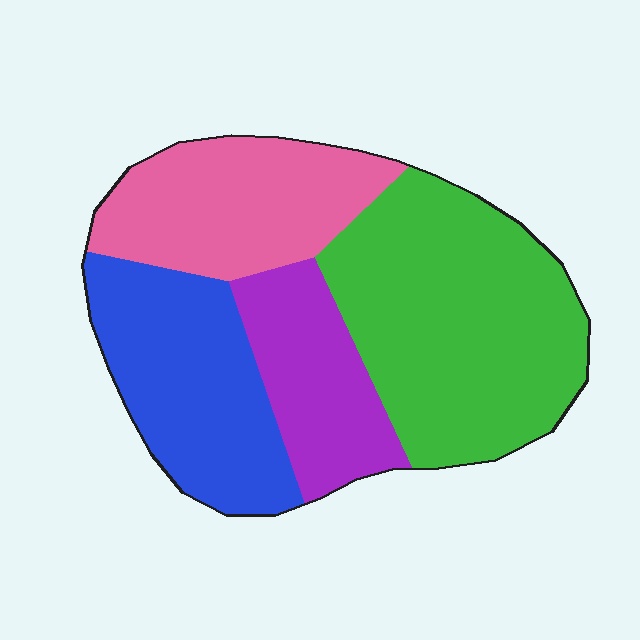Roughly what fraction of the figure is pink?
Pink covers about 20% of the figure.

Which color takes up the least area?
Purple, at roughly 15%.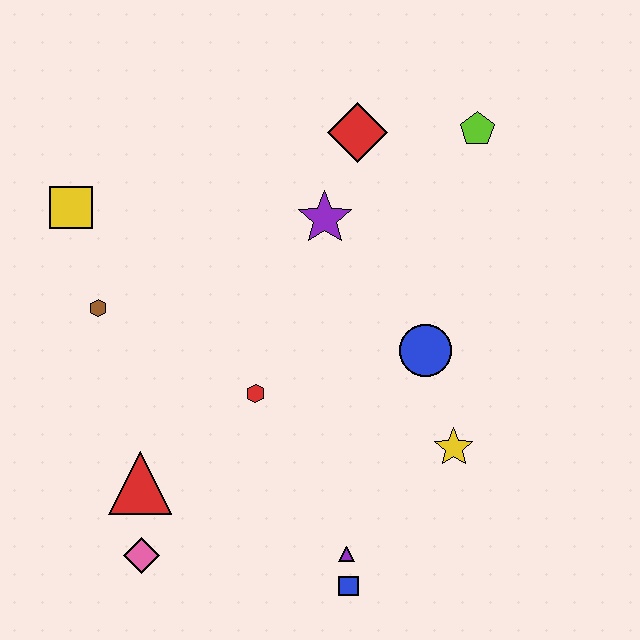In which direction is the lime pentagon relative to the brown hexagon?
The lime pentagon is to the right of the brown hexagon.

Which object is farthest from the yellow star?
The yellow square is farthest from the yellow star.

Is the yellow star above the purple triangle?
Yes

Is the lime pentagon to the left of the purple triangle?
No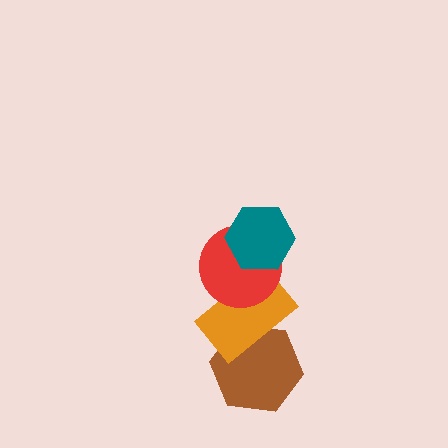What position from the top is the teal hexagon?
The teal hexagon is 1st from the top.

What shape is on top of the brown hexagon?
The orange rectangle is on top of the brown hexagon.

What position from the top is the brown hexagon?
The brown hexagon is 4th from the top.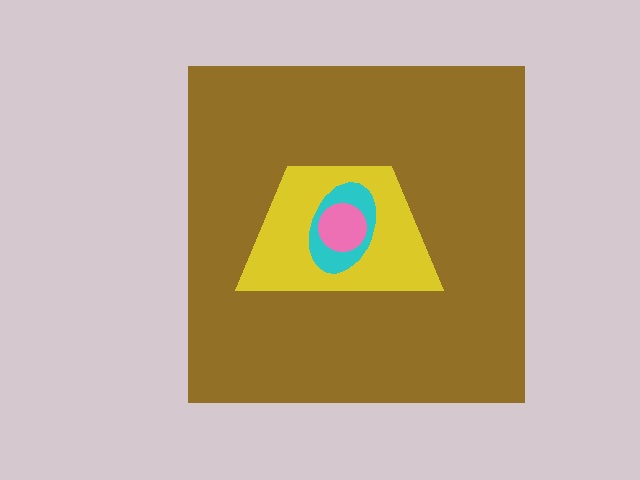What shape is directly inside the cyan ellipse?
The pink circle.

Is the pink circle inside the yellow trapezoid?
Yes.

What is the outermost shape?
The brown square.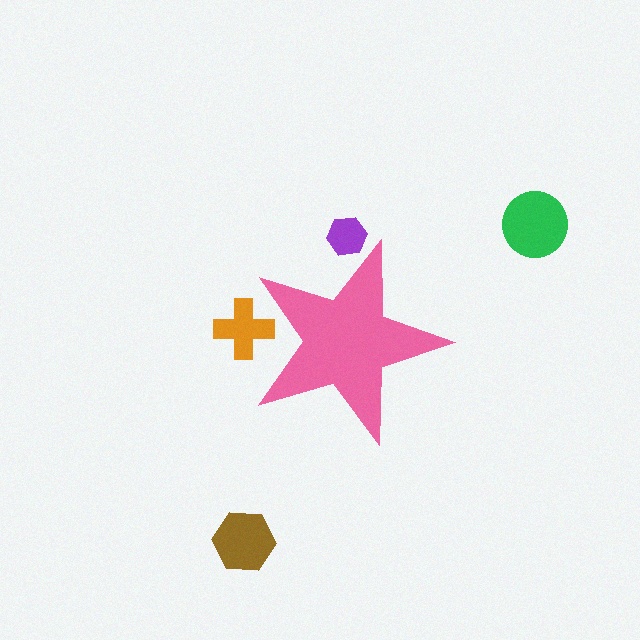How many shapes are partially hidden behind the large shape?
2 shapes are partially hidden.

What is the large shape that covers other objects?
A pink star.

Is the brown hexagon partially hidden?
No, the brown hexagon is fully visible.